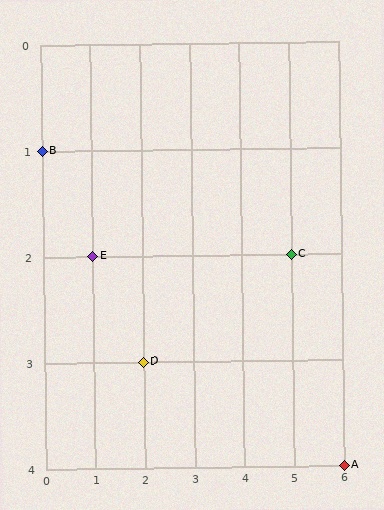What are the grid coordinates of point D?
Point D is at grid coordinates (2, 3).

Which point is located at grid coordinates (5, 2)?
Point C is at (5, 2).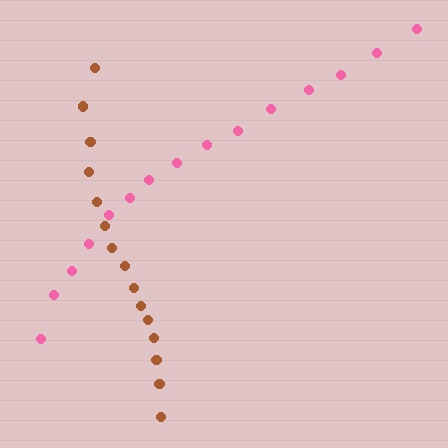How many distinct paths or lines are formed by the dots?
There are 2 distinct paths.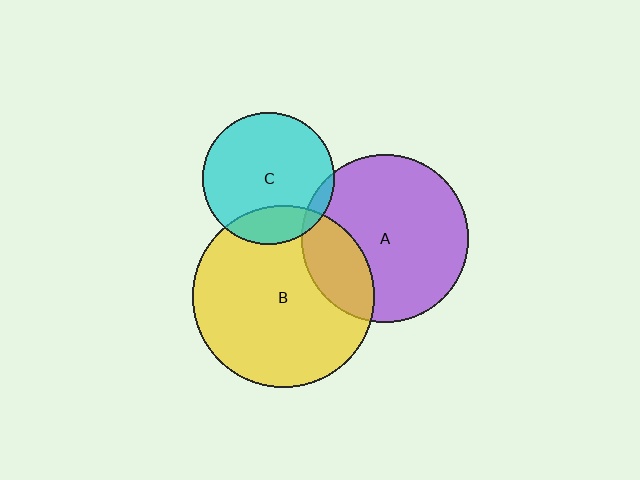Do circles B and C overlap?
Yes.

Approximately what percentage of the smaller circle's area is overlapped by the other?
Approximately 20%.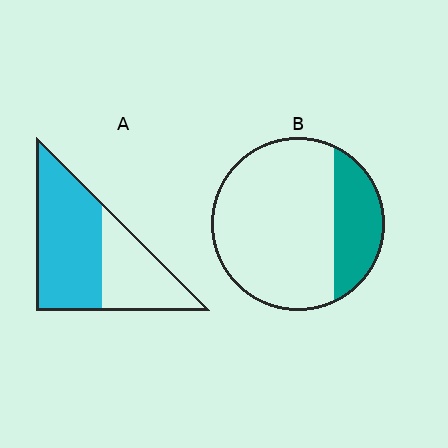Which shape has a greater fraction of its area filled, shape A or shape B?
Shape A.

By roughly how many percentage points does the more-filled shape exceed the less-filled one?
By roughly 35 percentage points (A over B).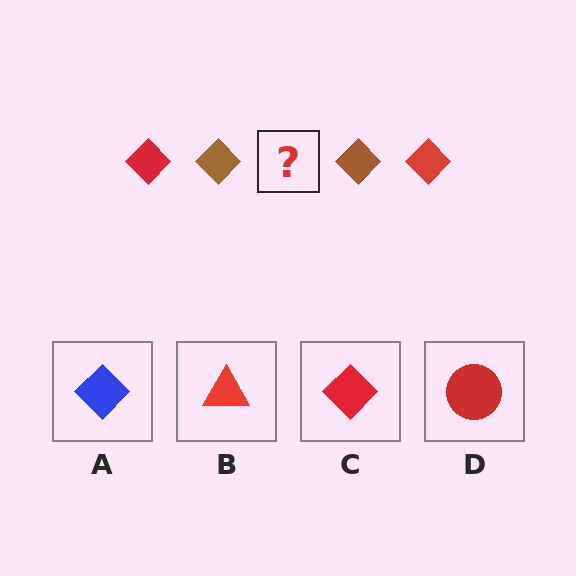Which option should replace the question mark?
Option C.